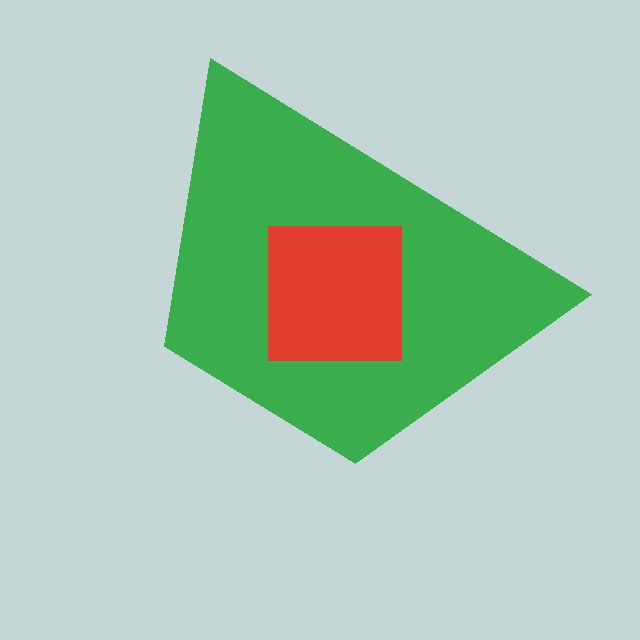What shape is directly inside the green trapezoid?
The red square.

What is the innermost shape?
The red square.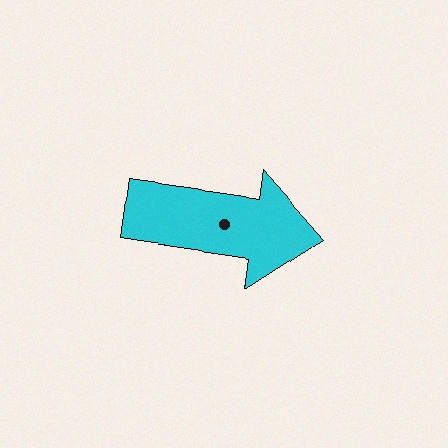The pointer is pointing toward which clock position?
Roughly 3 o'clock.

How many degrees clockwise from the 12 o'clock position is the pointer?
Approximately 98 degrees.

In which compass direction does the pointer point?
East.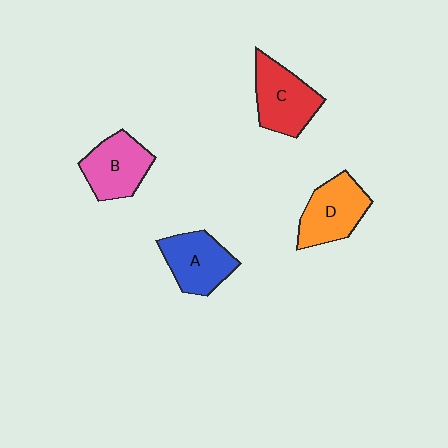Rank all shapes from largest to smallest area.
From largest to smallest: C (red), D (orange), B (pink), A (blue).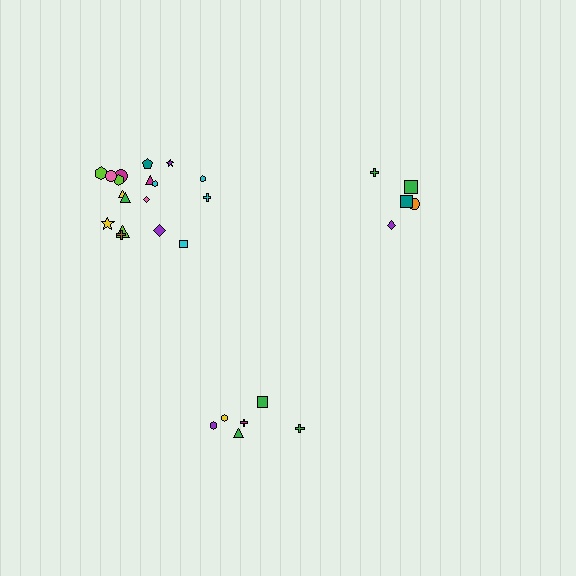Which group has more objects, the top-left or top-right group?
The top-left group.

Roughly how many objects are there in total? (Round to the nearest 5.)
Roughly 30 objects in total.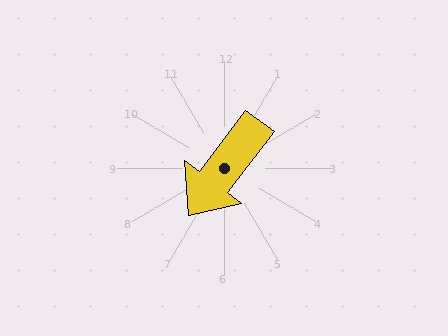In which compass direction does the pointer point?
Southwest.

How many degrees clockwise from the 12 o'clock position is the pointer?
Approximately 217 degrees.